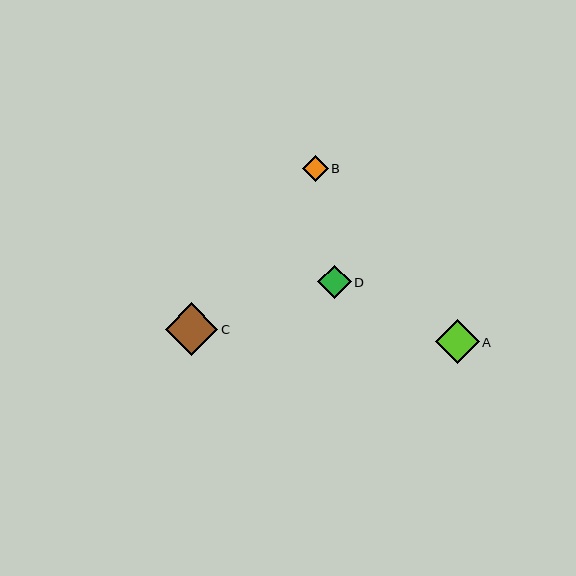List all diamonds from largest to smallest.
From largest to smallest: C, A, D, B.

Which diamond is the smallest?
Diamond B is the smallest with a size of approximately 26 pixels.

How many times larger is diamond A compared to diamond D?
Diamond A is approximately 1.3 times the size of diamond D.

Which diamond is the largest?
Diamond C is the largest with a size of approximately 53 pixels.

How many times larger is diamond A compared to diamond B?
Diamond A is approximately 1.7 times the size of diamond B.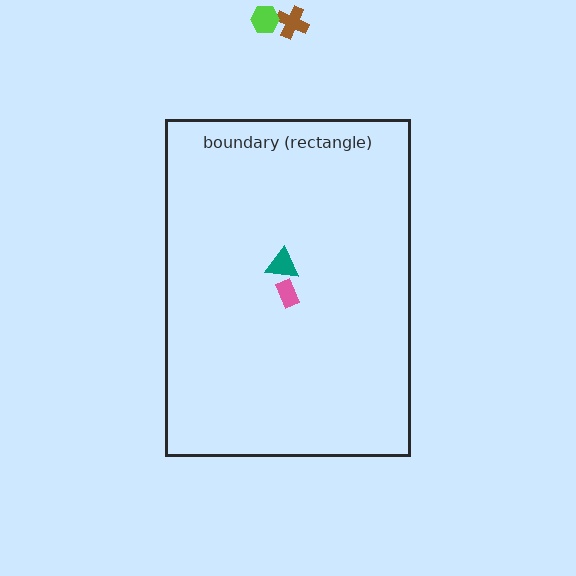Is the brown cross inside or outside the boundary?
Outside.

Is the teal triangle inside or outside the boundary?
Inside.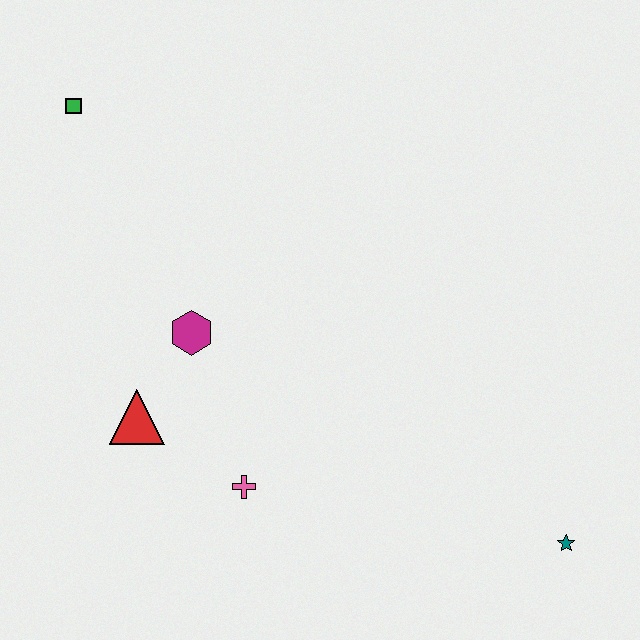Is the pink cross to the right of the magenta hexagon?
Yes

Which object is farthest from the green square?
The teal star is farthest from the green square.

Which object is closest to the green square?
The magenta hexagon is closest to the green square.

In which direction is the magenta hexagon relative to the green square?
The magenta hexagon is below the green square.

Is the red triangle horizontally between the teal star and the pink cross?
No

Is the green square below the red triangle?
No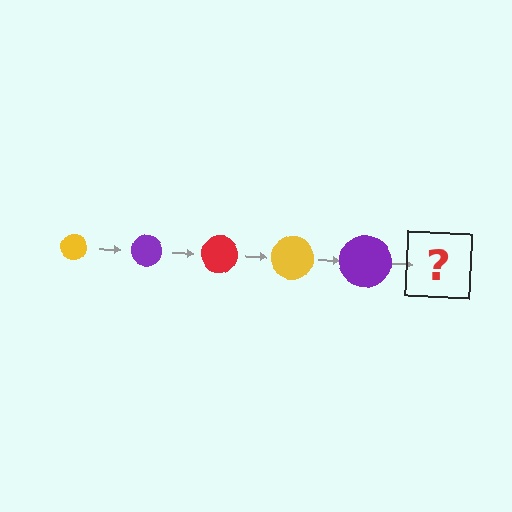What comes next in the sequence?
The next element should be a red circle, larger than the previous one.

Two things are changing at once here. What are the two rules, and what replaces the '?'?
The two rules are that the circle grows larger each step and the color cycles through yellow, purple, and red. The '?' should be a red circle, larger than the previous one.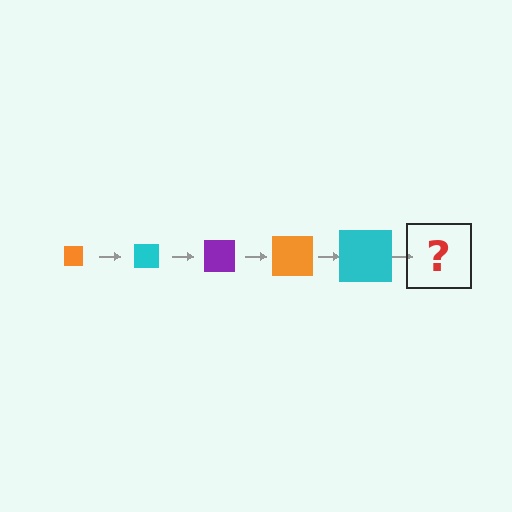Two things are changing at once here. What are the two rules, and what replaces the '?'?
The two rules are that the square grows larger each step and the color cycles through orange, cyan, and purple. The '?' should be a purple square, larger than the previous one.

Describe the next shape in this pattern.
It should be a purple square, larger than the previous one.